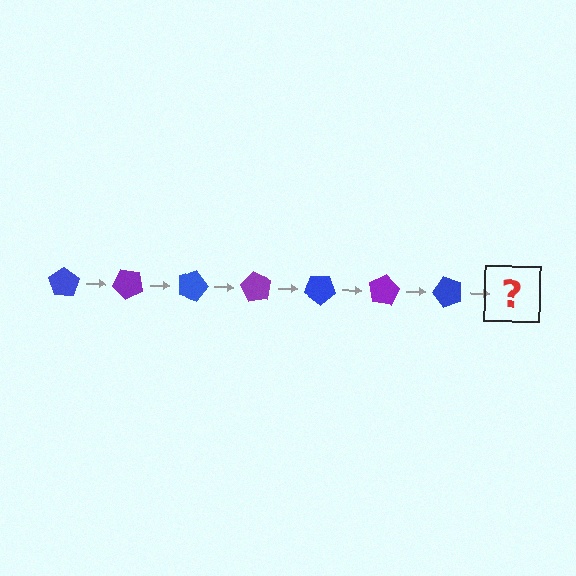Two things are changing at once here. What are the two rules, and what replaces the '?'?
The two rules are that it rotates 45 degrees each step and the color cycles through blue and purple. The '?' should be a purple pentagon, rotated 315 degrees from the start.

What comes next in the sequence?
The next element should be a purple pentagon, rotated 315 degrees from the start.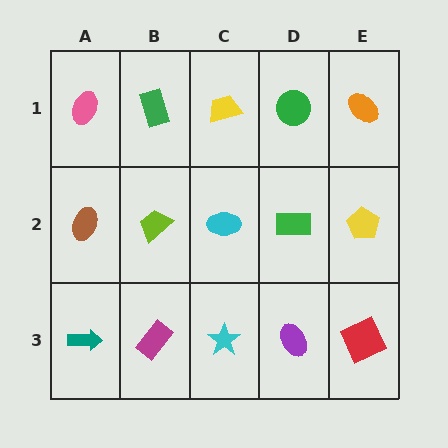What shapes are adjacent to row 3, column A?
A brown ellipse (row 2, column A), a magenta rectangle (row 3, column B).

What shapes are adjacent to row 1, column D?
A green rectangle (row 2, column D), a yellow trapezoid (row 1, column C), an orange ellipse (row 1, column E).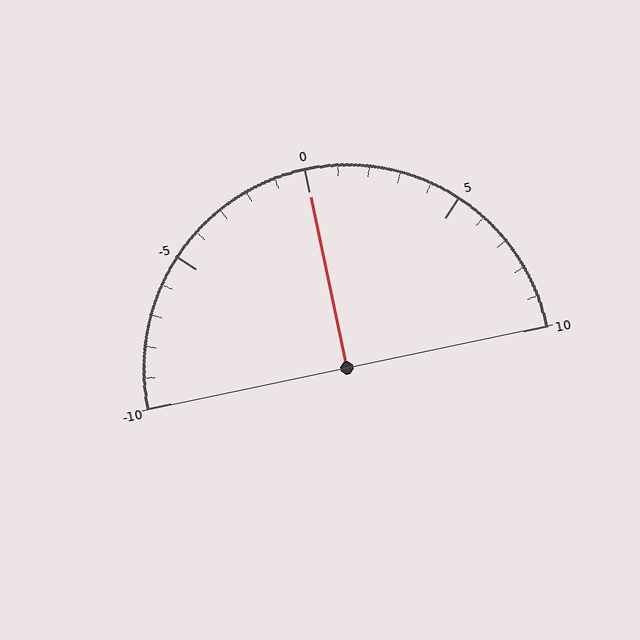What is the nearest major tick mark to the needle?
The nearest major tick mark is 0.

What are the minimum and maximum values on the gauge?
The gauge ranges from -10 to 10.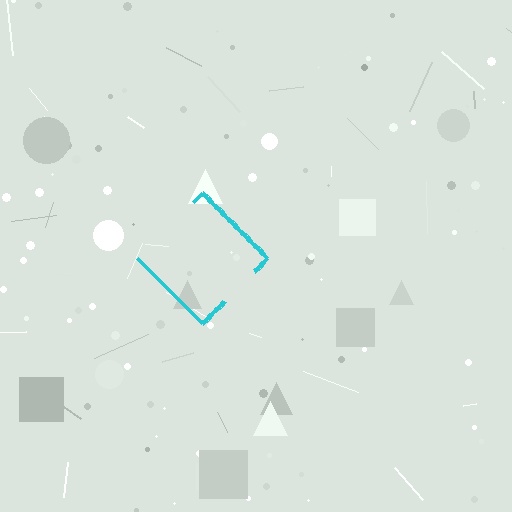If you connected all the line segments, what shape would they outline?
They would outline a diamond.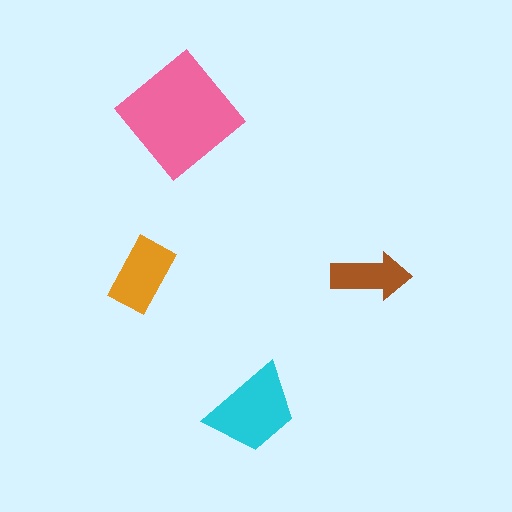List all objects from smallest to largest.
The brown arrow, the orange rectangle, the cyan trapezoid, the pink diamond.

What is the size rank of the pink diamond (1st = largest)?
1st.